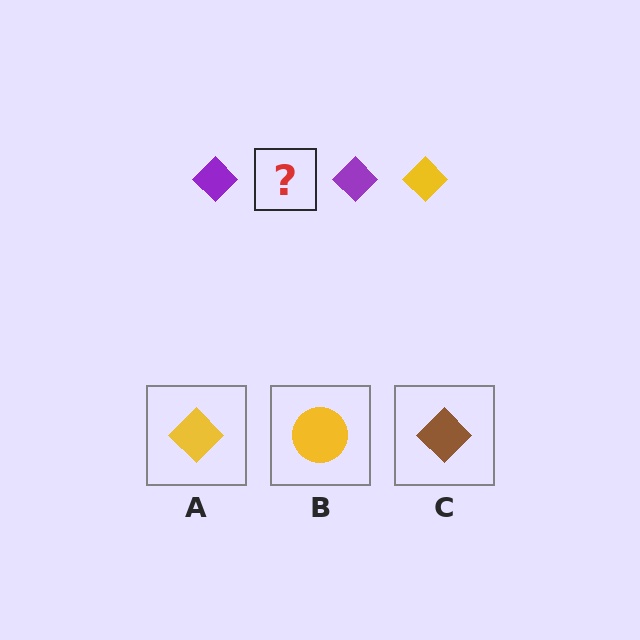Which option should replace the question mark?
Option A.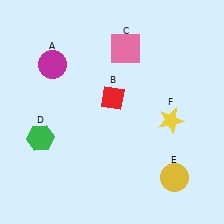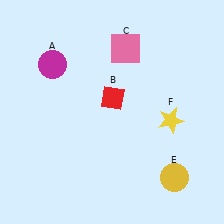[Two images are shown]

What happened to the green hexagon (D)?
The green hexagon (D) was removed in Image 2. It was in the bottom-left area of Image 1.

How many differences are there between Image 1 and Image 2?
There is 1 difference between the two images.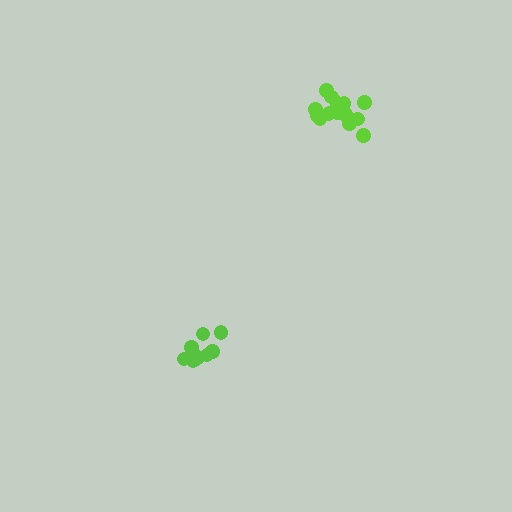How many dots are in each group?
Group 1: 14 dots, Group 2: 10 dots (24 total).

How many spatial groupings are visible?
There are 2 spatial groupings.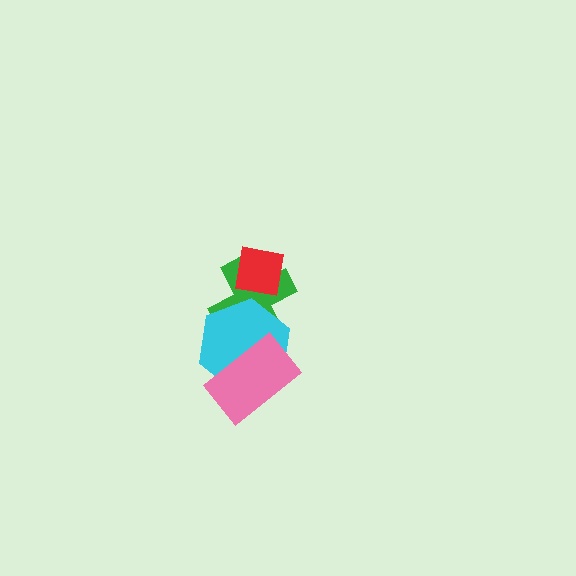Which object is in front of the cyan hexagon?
The pink rectangle is in front of the cyan hexagon.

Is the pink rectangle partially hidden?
No, no other shape covers it.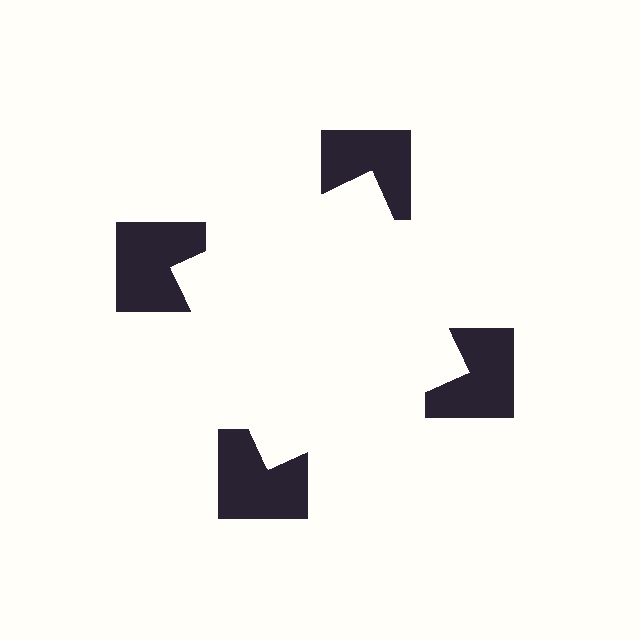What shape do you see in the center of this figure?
An illusory square — its edges are inferred from the aligned wedge cuts in the notched squares, not physically drawn.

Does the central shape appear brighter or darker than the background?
It typically appears slightly brighter than the background, even though no actual brightness change is drawn.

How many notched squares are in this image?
There are 4 — one at each vertex of the illusory square.